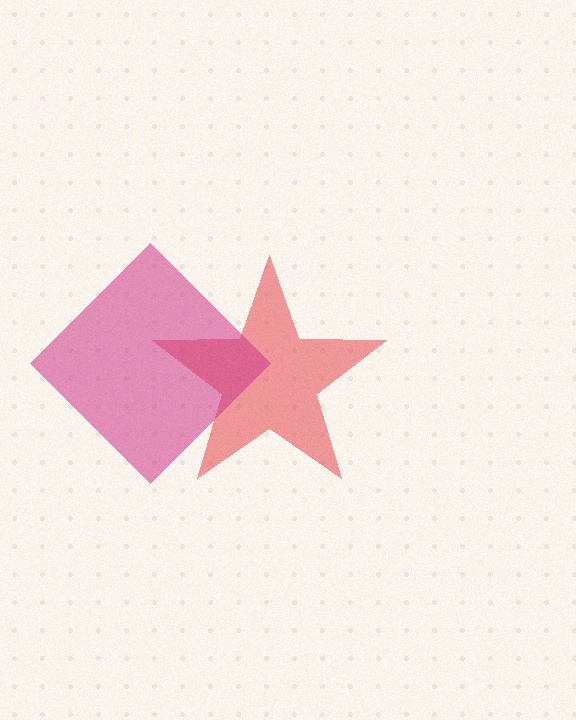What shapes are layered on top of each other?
The layered shapes are: a red star, a magenta diamond.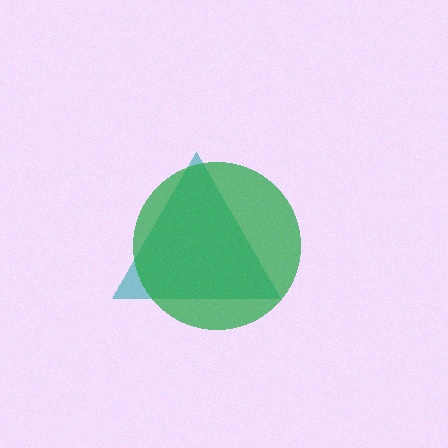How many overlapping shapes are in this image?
There are 2 overlapping shapes in the image.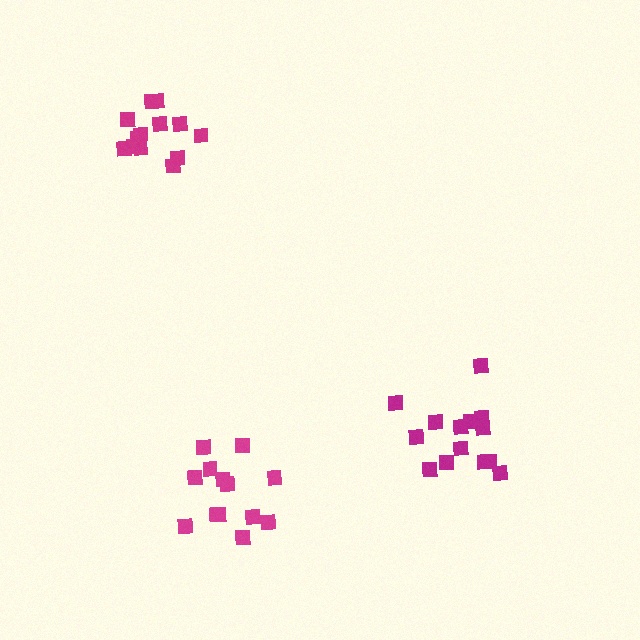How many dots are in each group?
Group 1: 14 dots, Group 2: 13 dots, Group 3: 13 dots (40 total).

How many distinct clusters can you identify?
There are 3 distinct clusters.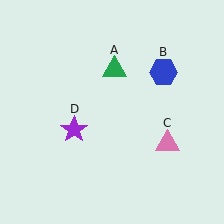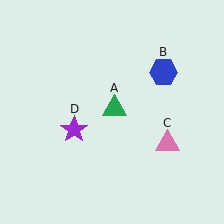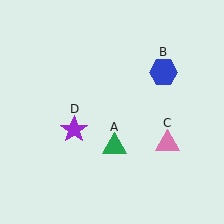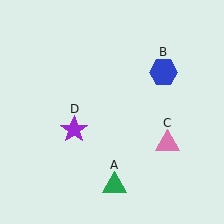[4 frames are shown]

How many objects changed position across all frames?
1 object changed position: green triangle (object A).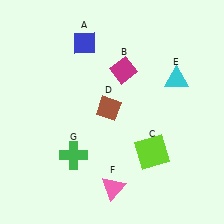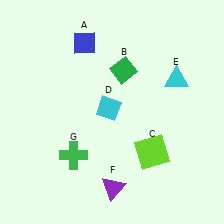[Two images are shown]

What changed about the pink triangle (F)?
In Image 1, F is pink. In Image 2, it changed to purple.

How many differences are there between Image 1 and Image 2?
There are 3 differences between the two images.